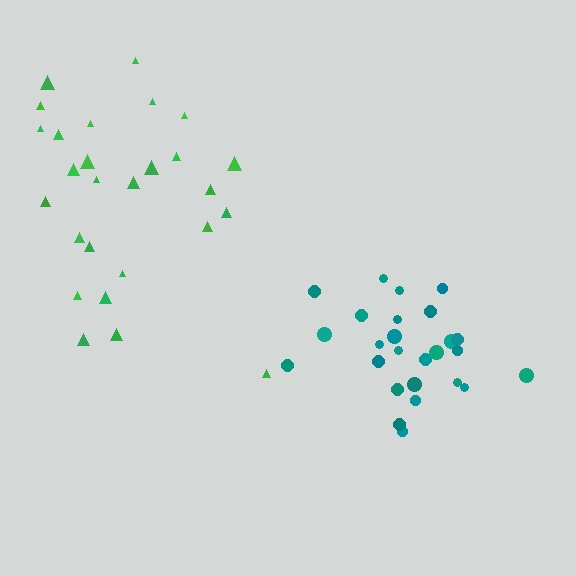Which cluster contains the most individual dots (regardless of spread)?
Green (27).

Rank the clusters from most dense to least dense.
teal, green.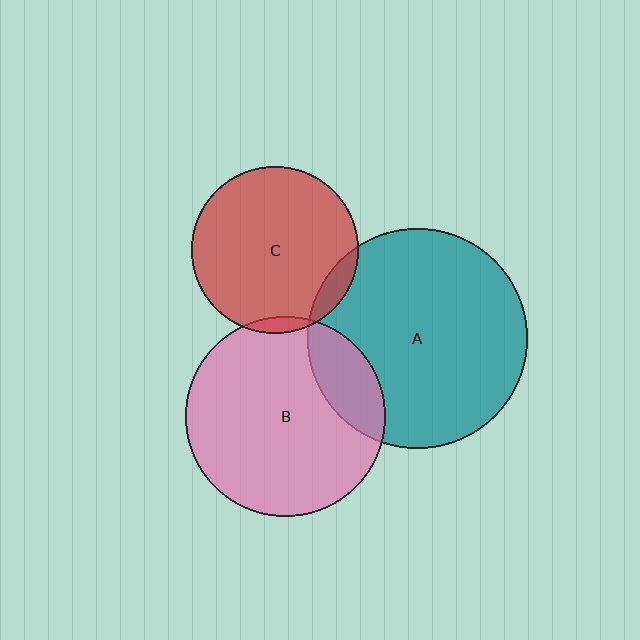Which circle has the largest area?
Circle A (teal).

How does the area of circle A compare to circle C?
Approximately 1.7 times.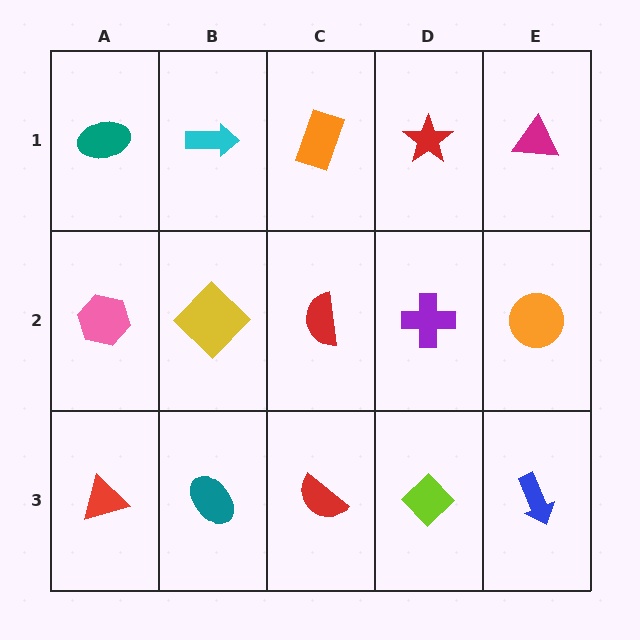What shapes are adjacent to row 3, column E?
An orange circle (row 2, column E), a lime diamond (row 3, column D).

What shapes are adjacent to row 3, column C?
A red semicircle (row 2, column C), a teal ellipse (row 3, column B), a lime diamond (row 3, column D).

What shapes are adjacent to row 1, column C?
A red semicircle (row 2, column C), a cyan arrow (row 1, column B), a red star (row 1, column D).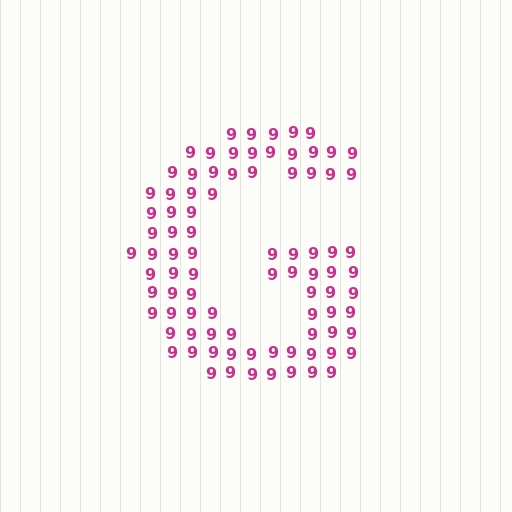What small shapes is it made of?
It is made of small digit 9's.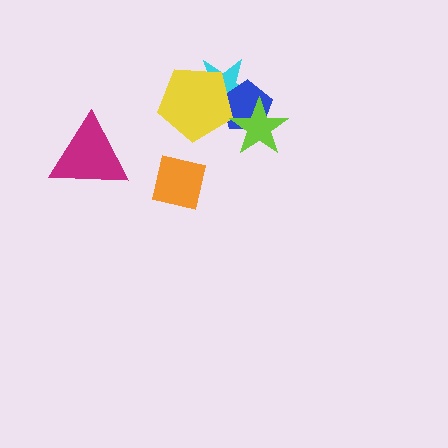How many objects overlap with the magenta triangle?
0 objects overlap with the magenta triangle.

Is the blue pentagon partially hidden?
Yes, it is partially covered by another shape.